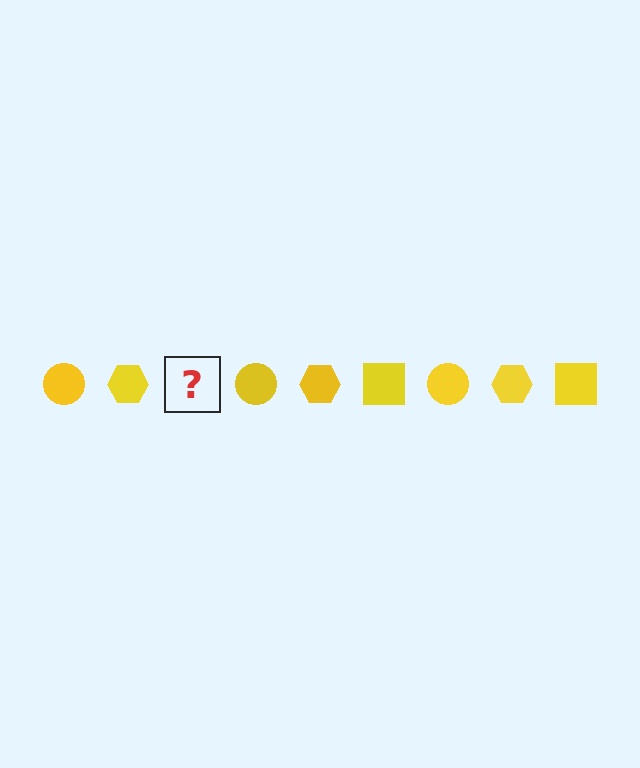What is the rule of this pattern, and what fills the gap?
The rule is that the pattern cycles through circle, hexagon, square shapes in yellow. The gap should be filled with a yellow square.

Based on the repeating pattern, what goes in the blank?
The blank should be a yellow square.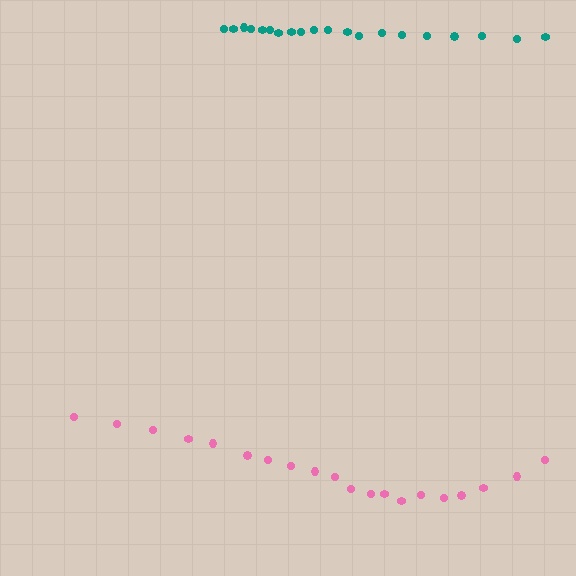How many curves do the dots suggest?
There are 2 distinct paths.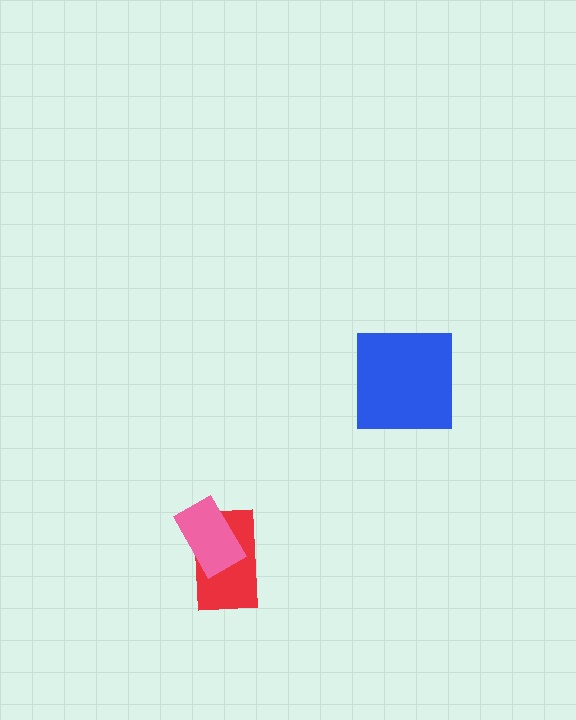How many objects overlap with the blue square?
0 objects overlap with the blue square.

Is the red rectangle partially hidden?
Yes, it is partially covered by another shape.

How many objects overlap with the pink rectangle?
1 object overlaps with the pink rectangle.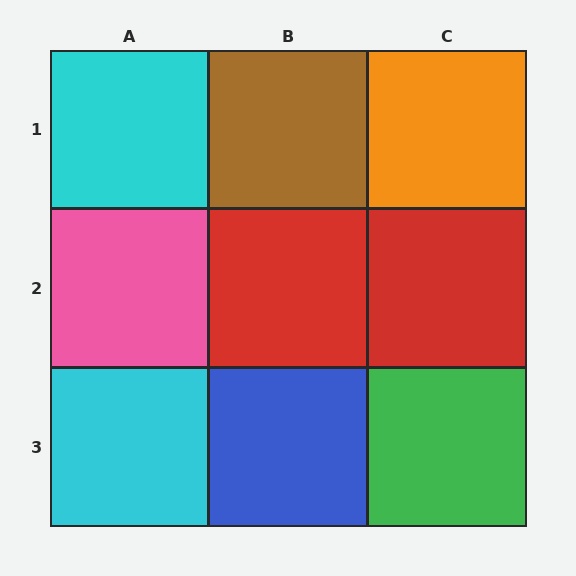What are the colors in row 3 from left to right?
Cyan, blue, green.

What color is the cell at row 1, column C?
Orange.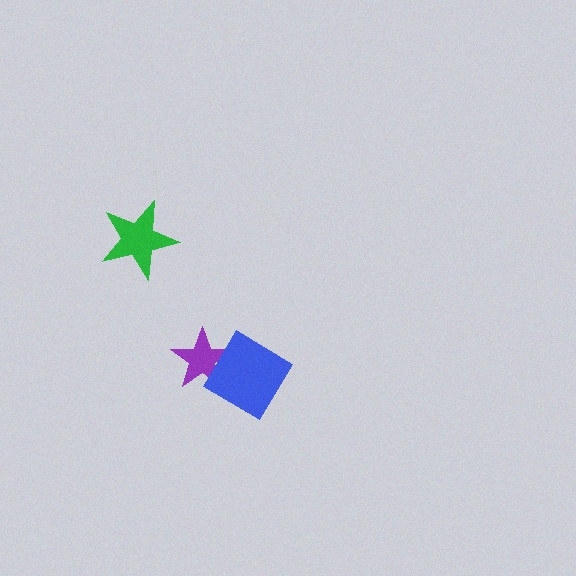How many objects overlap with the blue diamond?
1 object overlaps with the blue diamond.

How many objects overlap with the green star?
0 objects overlap with the green star.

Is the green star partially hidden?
No, no other shape covers it.